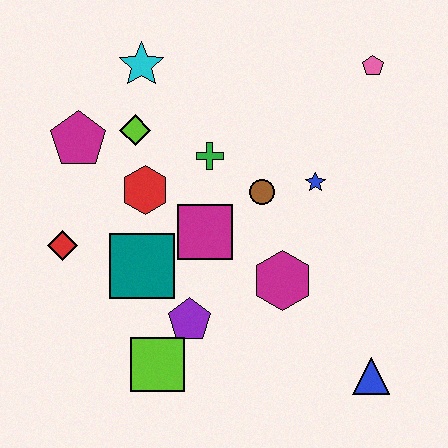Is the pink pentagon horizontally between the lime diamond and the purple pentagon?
No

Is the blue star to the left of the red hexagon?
No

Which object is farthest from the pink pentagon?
The lime square is farthest from the pink pentagon.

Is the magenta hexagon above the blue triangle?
Yes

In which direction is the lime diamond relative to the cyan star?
The lime diamond is below the cyan star.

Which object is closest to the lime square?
The purple pentagon is closest to the lime square.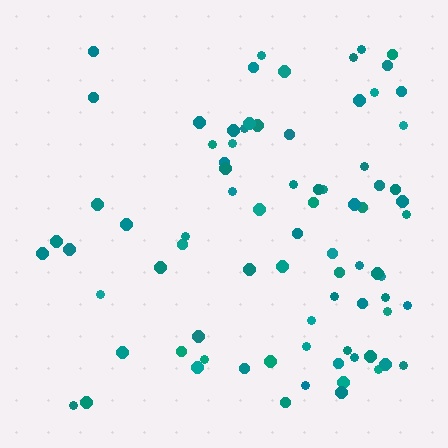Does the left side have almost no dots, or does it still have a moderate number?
Still a moderate number, just noticeably fewer than the right.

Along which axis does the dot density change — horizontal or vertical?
Horizontal.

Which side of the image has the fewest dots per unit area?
The left.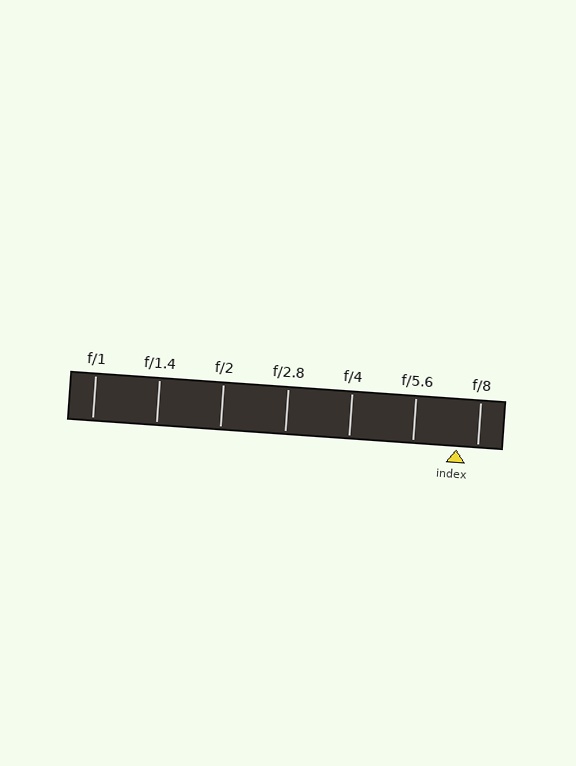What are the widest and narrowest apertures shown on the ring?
The widest aperture shown is f/1 and the narrowest is f/8.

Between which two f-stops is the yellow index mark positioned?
The index mark is between f/5.6 and f/8.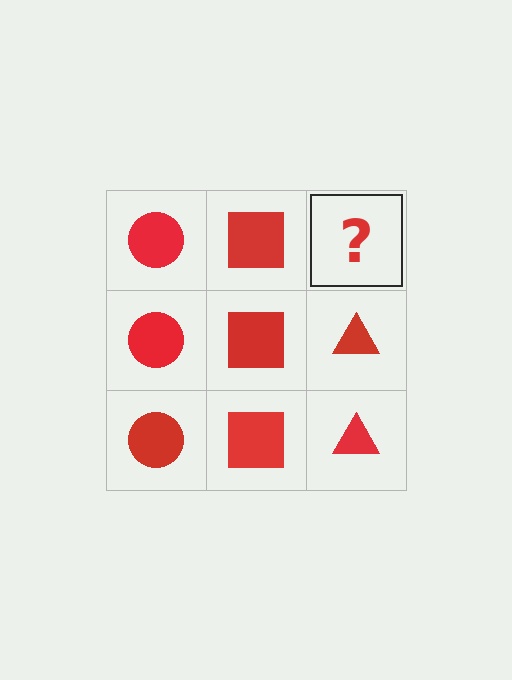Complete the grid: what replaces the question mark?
The question mark should be replaced with a red triangle.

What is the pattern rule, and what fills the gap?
The rule is that each column has a consistent shape. The gap should be filled with a red triangle.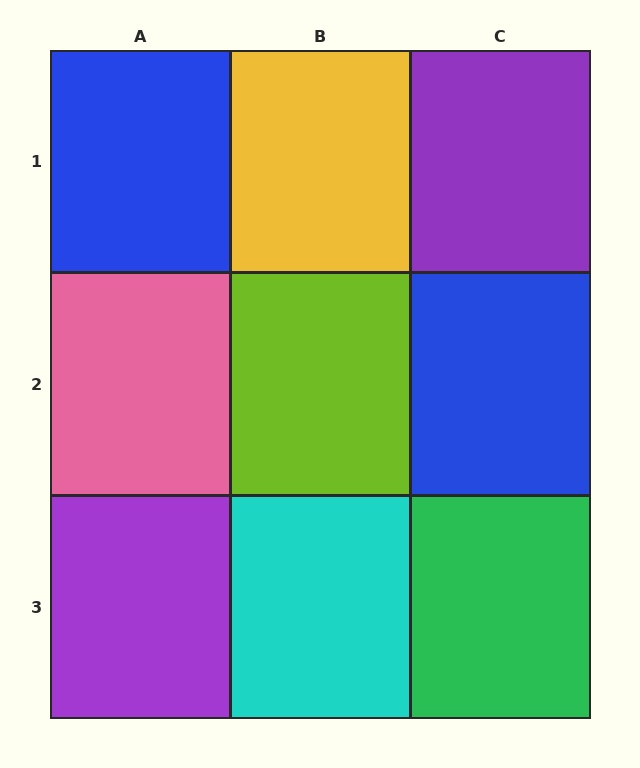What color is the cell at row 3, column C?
Green.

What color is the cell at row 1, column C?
Purple.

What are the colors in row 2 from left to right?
Pink, lime, blue.